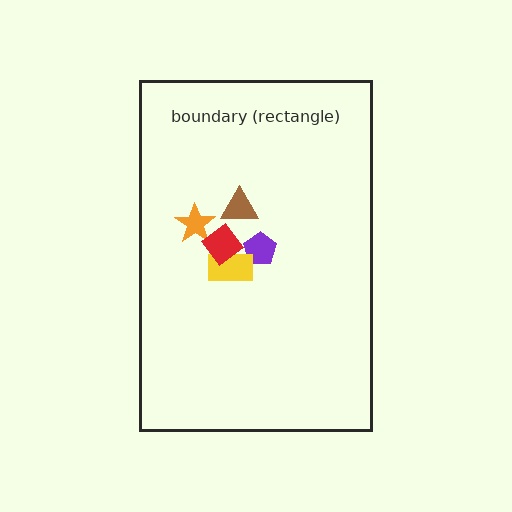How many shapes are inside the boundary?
5 inside, 0 outside.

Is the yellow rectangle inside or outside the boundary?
Inside.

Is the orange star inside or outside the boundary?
Inside.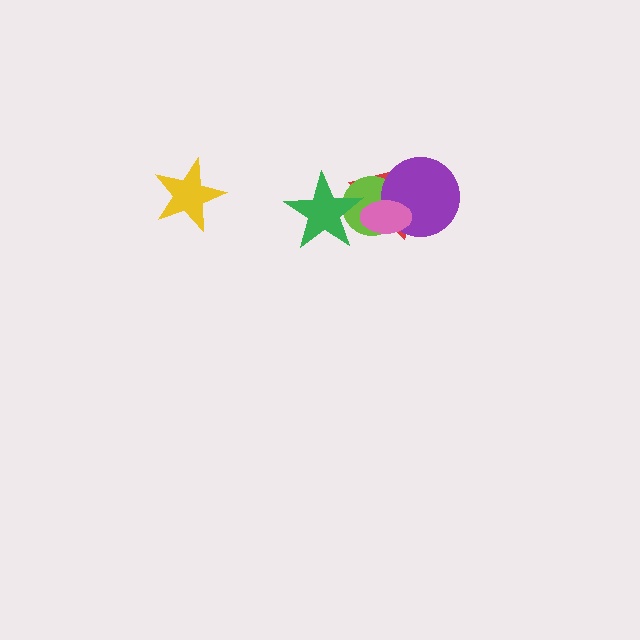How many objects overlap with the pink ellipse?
3 objects overlap with the pink ellipse.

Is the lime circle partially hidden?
Yes, it is partially covered by another shape.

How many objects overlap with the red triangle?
4 objects overlap with the red triangle.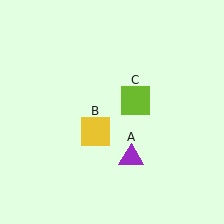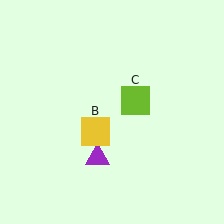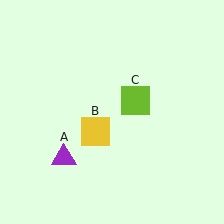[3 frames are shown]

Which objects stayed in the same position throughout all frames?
Yellow square (object B) and lime square (object C) remained stationary.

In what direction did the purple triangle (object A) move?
The purple triangle (object A) moved left.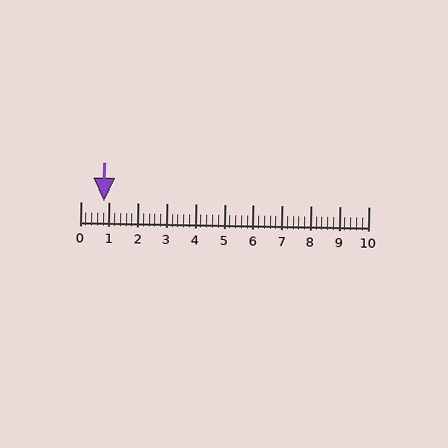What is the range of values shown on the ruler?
The ruler shows values from 0 to 10.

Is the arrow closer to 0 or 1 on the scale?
The arrow is closer to 1.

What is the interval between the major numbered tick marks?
The major tick marks are spaced 1 units apart.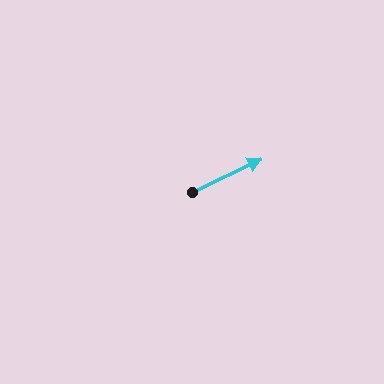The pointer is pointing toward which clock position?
Roughly 2 o'clock.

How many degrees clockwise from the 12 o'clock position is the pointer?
Approximately 64 degrees.